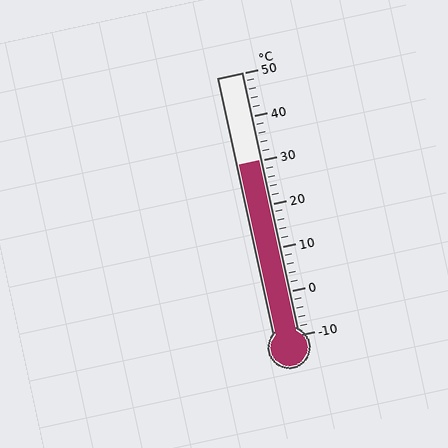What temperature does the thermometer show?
The thermometer shows approximately 30°C.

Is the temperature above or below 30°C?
The temperature is at 30°C.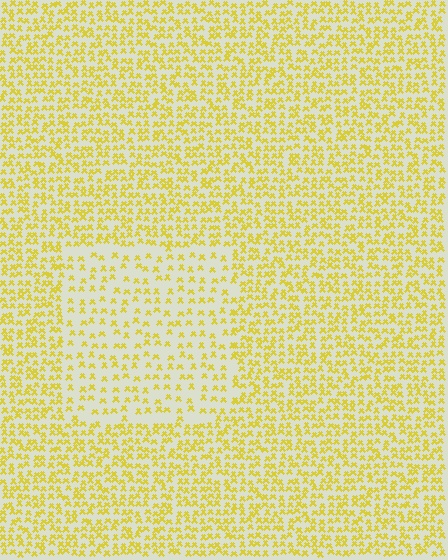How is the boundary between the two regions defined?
The boundary is defined by a change in element density (approximately 1.9x ratio). All elements are the same color, size, and shape.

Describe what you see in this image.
The image contains small yellow elements arranged at two different densities. A rectangle-shaped region is visible where the elements are less densely packed than the surrounding area.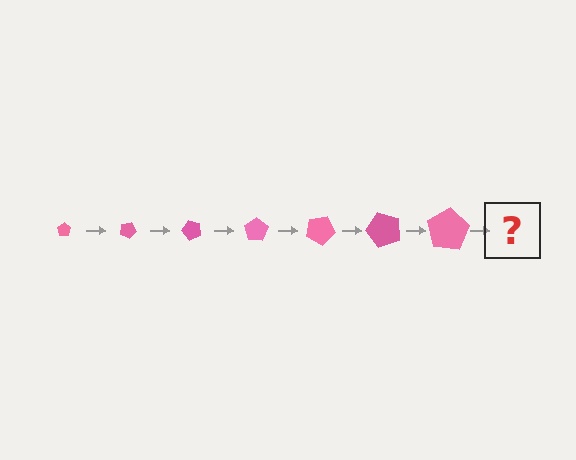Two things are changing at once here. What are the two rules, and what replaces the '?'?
The two rules are that the pentagon grows larger each step and it rotates 25 degrees each step. The '?' should be a pentagon, larger than the previous one and rotated 175 degrees from the start.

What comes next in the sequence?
The next element should be a pentagon, larger than the previous one and rotated 175 degrees from the start.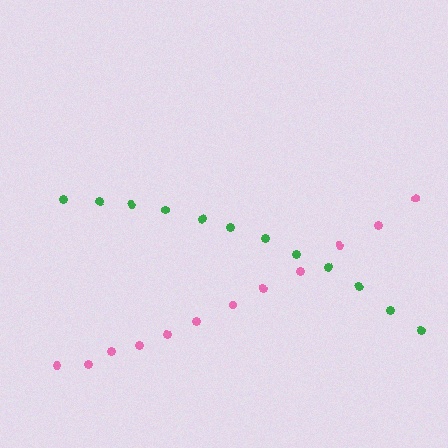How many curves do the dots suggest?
There are 2 distinct paths.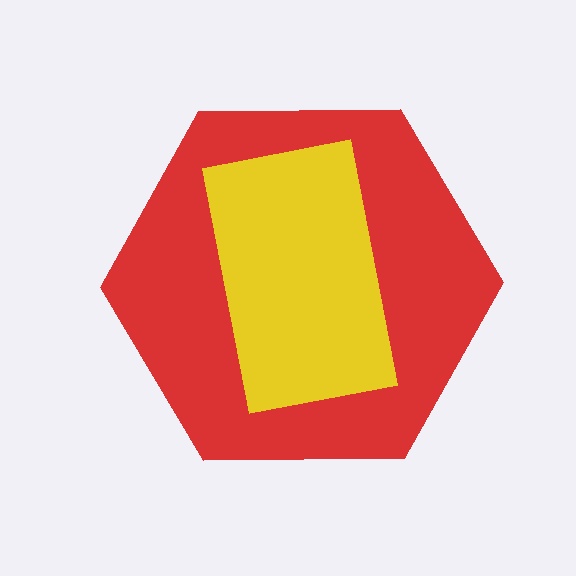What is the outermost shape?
The red hexagon.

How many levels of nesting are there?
2.